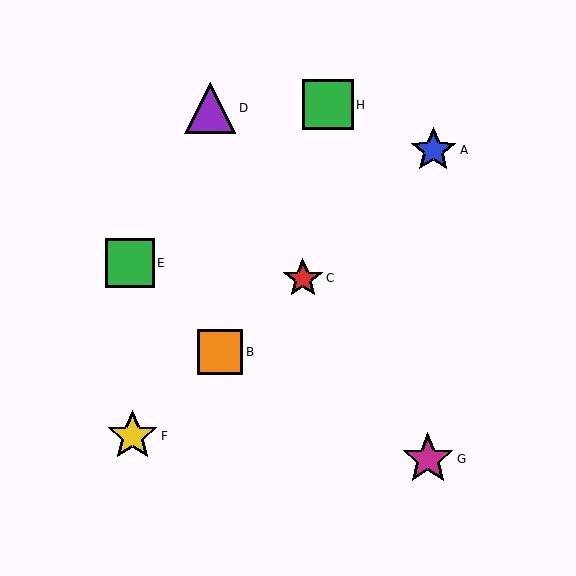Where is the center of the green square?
The center of the green square is at (328, 105).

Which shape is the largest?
The magenta star (labeled G) is the largest.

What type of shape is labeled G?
Shape G is a magenta star.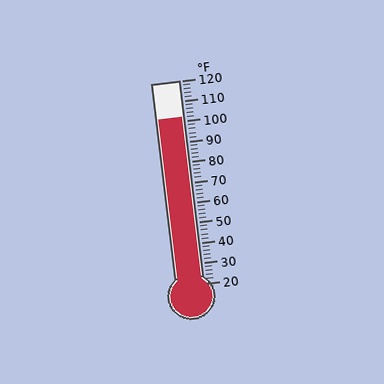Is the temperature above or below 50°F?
The temperature is above 50°F.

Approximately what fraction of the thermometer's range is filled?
The thermometer is filled to approximately 80% of its range.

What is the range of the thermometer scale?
The thermometer scale ranges from 20°F to 120°F.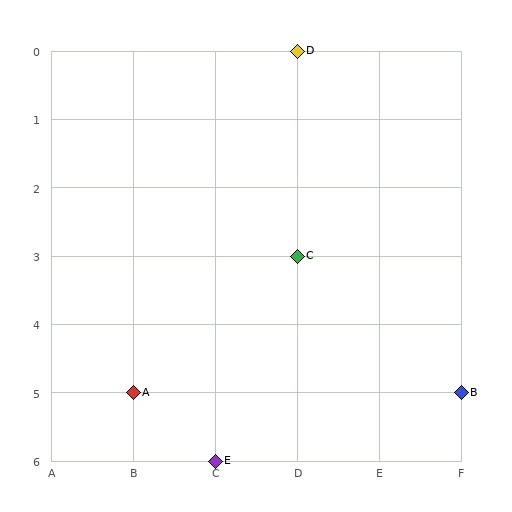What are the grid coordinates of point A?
Point A is at grid coordinates (B, 5).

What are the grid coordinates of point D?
Point D is at grid coordinates (D, 0).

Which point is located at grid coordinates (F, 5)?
Point B is at (F, 5).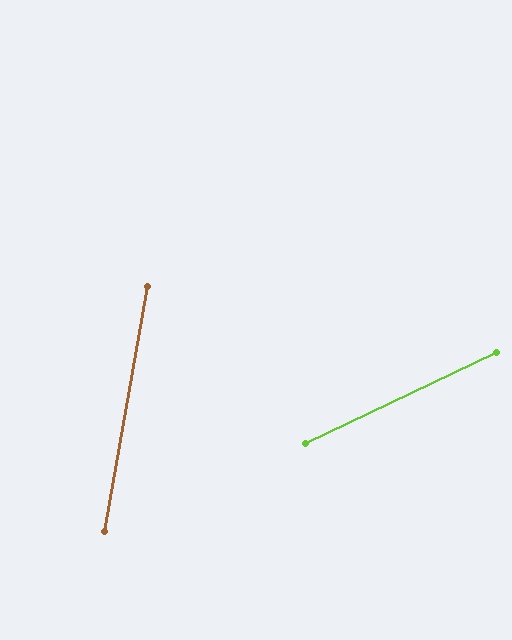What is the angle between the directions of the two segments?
Approximately 55 degrees.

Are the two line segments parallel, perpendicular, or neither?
Neither parallel nor perpendicular — they differ by about 55°.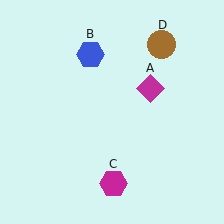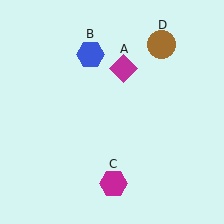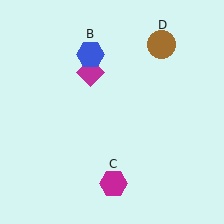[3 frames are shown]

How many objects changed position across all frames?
1 object changed position: magenta diamond (object A).